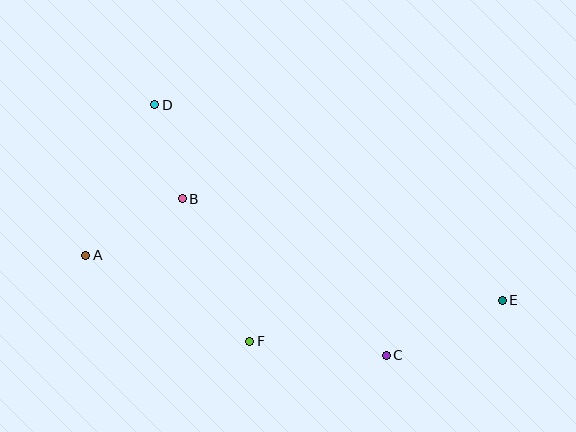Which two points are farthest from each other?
Points A and E are farthest from each other.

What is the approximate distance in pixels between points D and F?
The distance between D and F is approximately 255 pixels.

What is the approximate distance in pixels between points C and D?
The distance between C and D is approximately 341 pixels.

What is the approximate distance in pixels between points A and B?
The distance between A and B is approximately 112 pixels.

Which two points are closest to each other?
Points B and D are closest to each other.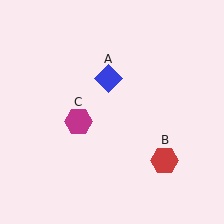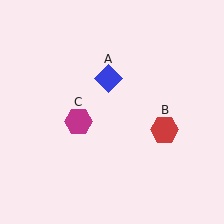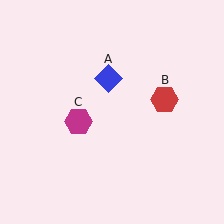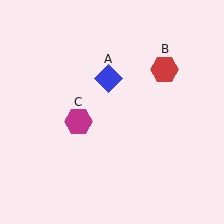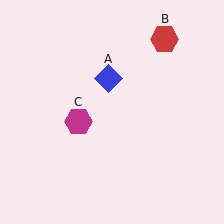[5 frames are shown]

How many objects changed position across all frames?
1 object changed position: red hexagon (object B).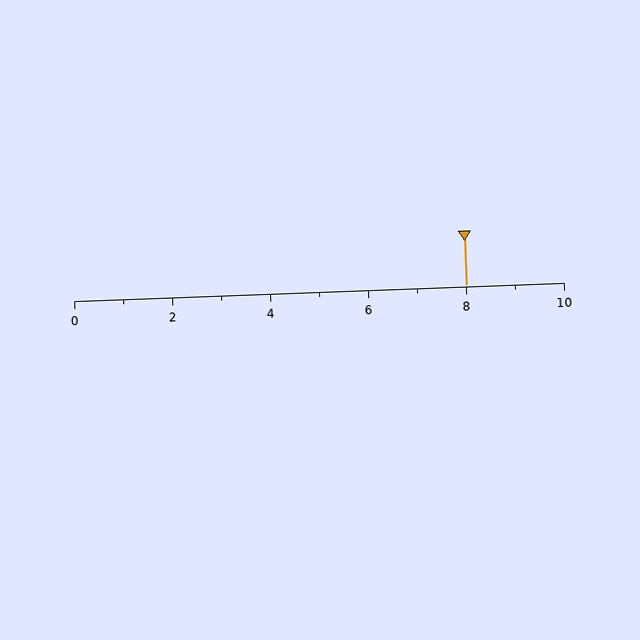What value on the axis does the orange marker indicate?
The marker indicates approximately 8.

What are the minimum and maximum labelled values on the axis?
The axis runs from 0 to 10.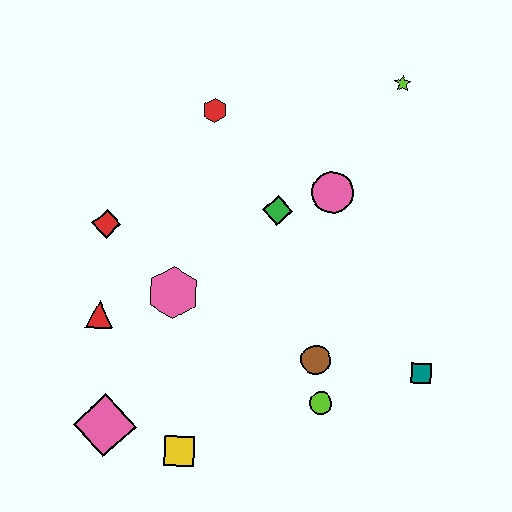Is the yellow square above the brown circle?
No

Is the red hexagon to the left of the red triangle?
No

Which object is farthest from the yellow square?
The lime star is farthest from the yellow square.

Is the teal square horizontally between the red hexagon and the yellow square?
No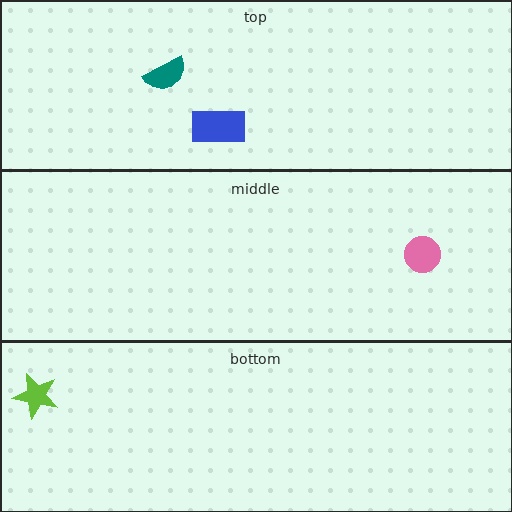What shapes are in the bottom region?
The lime star.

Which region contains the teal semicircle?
The top region.